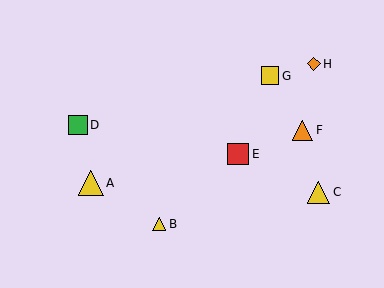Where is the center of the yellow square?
The center of the yellow square is at (270, 76).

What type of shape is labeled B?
Shape B is a yellow triangle.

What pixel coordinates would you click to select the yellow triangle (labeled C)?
Click at (319, 192) to select the yellow triangle C.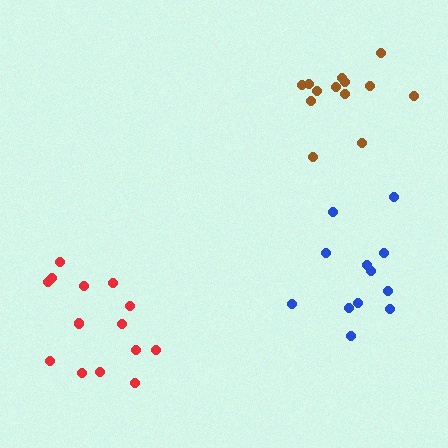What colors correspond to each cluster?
The clusters are colored: red, blue, brown.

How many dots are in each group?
Group 1: 14 dots, Group 2: 12 dots, Group 3: 13 dots (39 total).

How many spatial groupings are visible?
There are 3 spatial groupings.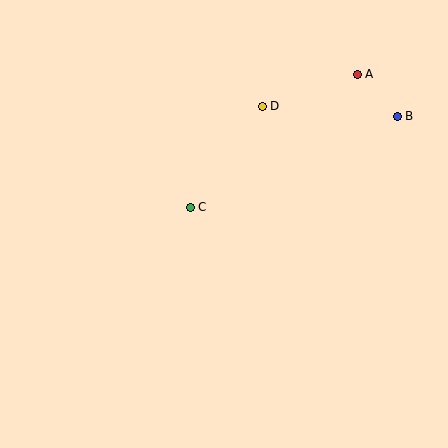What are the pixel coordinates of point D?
Point D is at (262, 106).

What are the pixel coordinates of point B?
Point B is at (397, 116).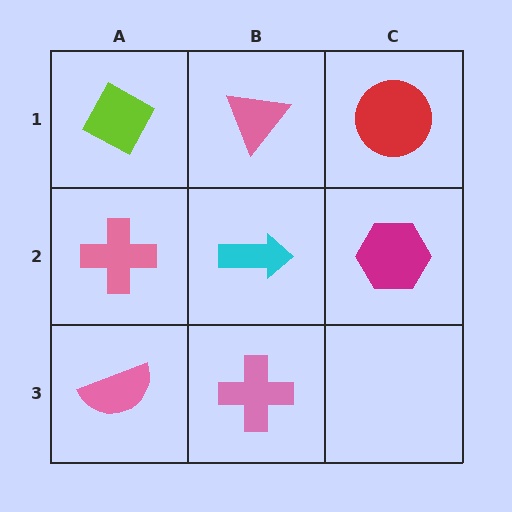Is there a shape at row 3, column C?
No, that cell is empty.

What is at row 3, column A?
A pink semicircle.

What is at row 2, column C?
A magenta hexagon.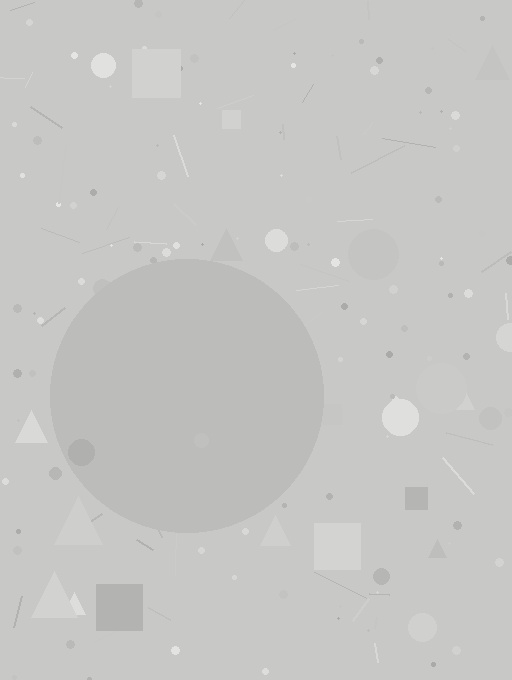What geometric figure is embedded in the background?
A circle is embedded in the background.